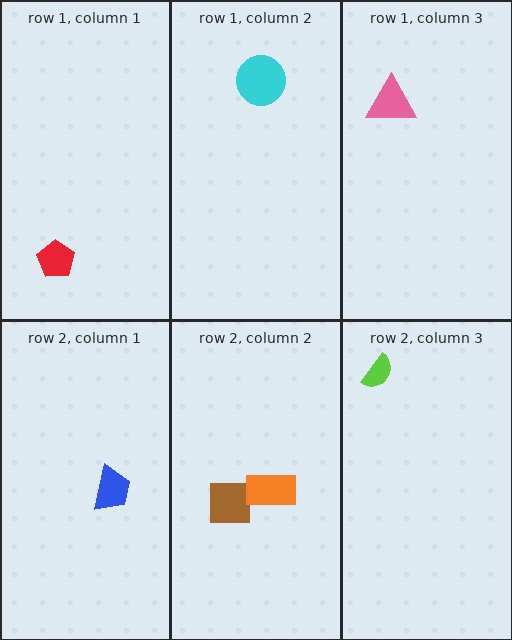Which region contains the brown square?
The row 2, column 2 region.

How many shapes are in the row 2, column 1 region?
1.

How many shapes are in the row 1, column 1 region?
1.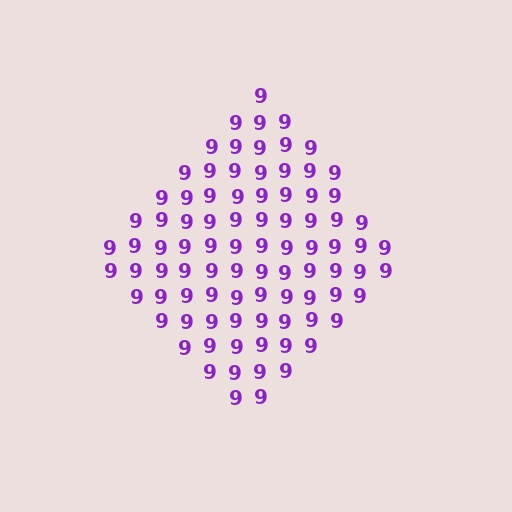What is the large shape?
The large shape is a diamond.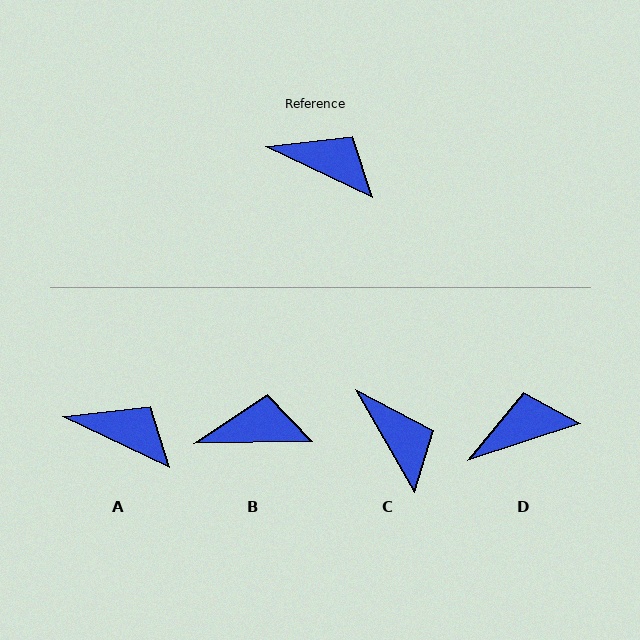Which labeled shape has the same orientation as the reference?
A.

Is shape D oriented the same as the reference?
No, it is off by about 44 degrees.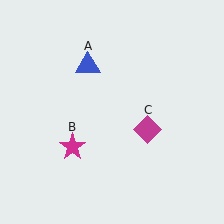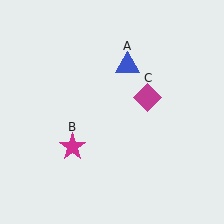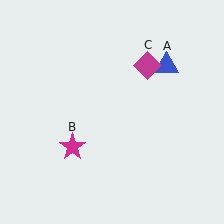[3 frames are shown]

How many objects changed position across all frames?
2 objects changed position: blue triangle (object A), magenta diamond (object C).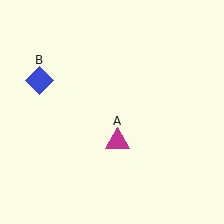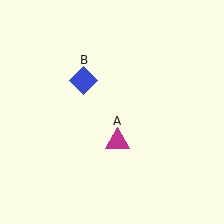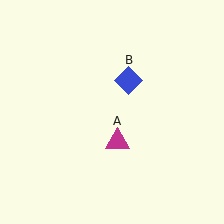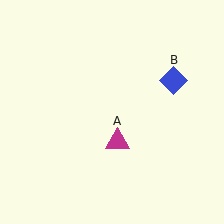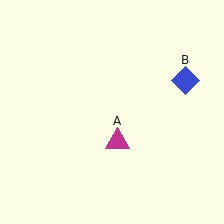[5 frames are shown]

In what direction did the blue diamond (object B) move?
The blue diamond (object B) moved right.